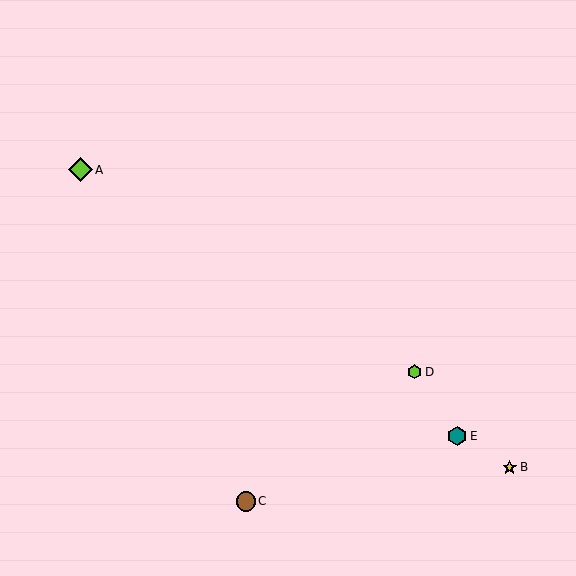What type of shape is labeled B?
Shape B is a yellow star.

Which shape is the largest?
The lime diamond (labeled A) is the largest.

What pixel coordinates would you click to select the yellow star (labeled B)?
Click at (510, 467) to select the yellow star B.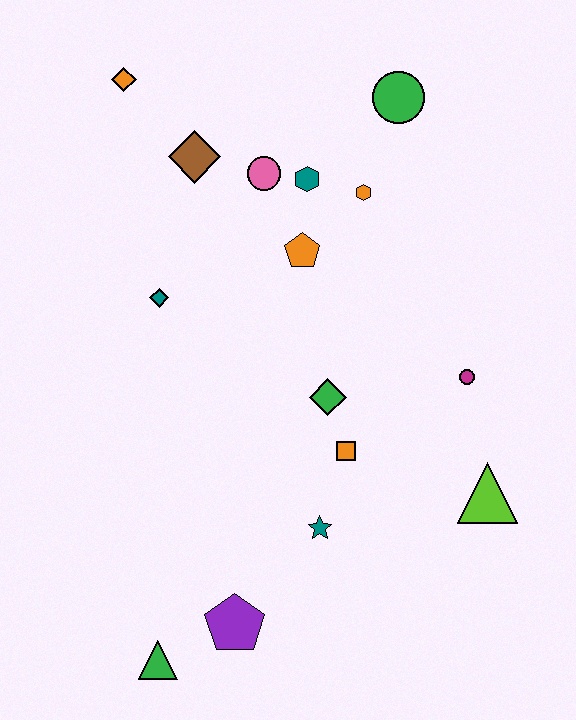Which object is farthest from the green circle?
The green triangle is farthest from the green circle.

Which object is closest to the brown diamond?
The pink circle is closest to the brown diamond.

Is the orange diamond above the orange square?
Yes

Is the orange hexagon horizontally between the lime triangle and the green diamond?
Yes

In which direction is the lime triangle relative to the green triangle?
The lime triangle is to the right of the green triangle.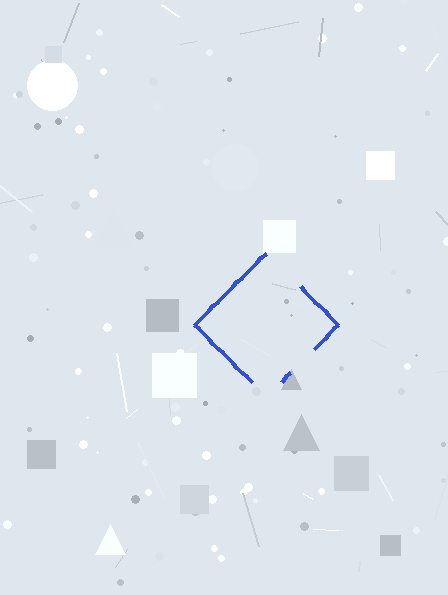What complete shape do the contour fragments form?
The contour fragments form a diamond.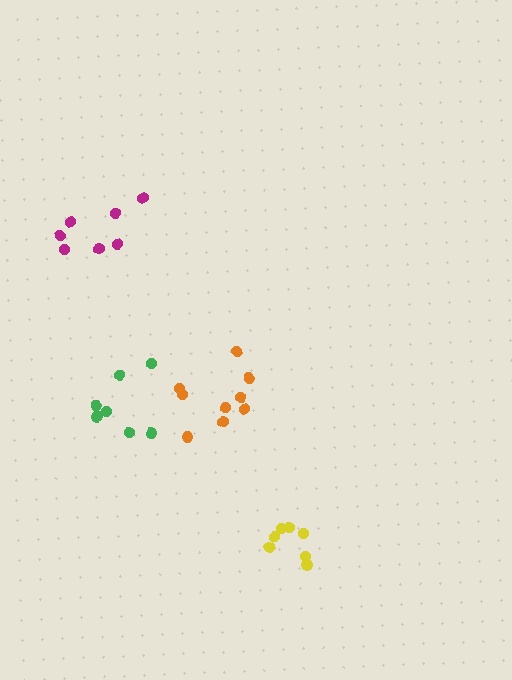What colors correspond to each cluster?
The clusters are colored: yellow, orange, green, magenta.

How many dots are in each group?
Group 1: 7 dots, Group 2: 9 dots, Group 3: 7 dots, Group 4: 7 dots (30 total).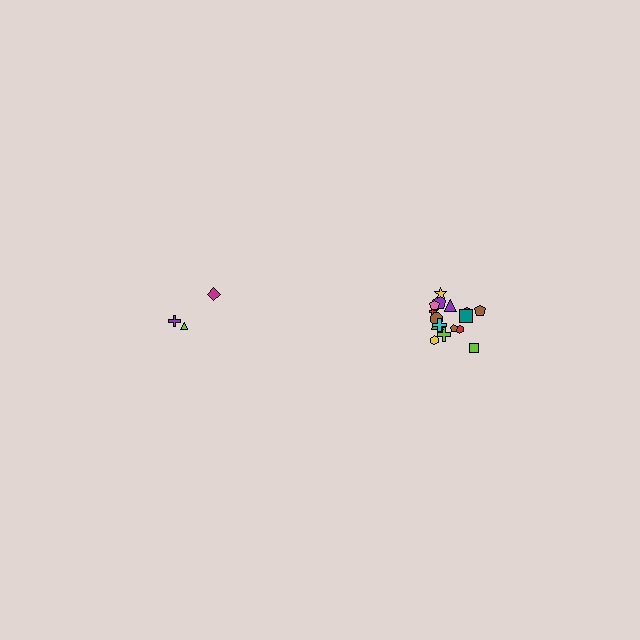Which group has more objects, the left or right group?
The right group.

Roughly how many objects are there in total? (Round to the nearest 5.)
Roughly 20 objects in total.